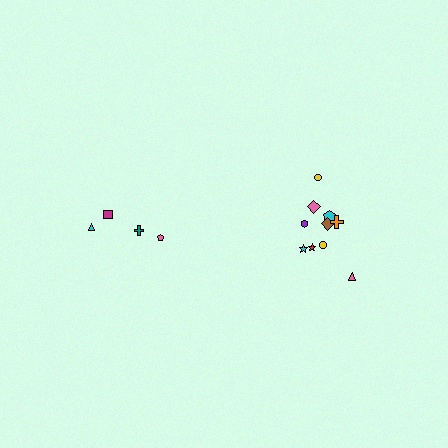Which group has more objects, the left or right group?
The right group.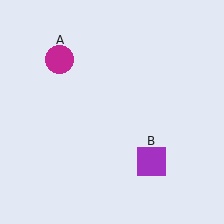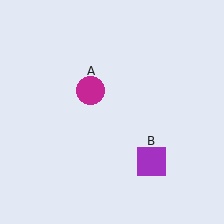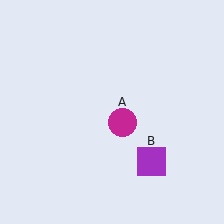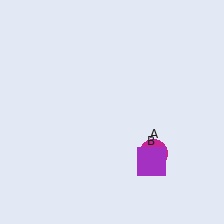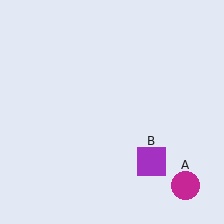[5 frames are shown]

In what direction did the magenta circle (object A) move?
The magenta circle (object A) moved down and to the right.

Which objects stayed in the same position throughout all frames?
Purple square (object B) remained stationary.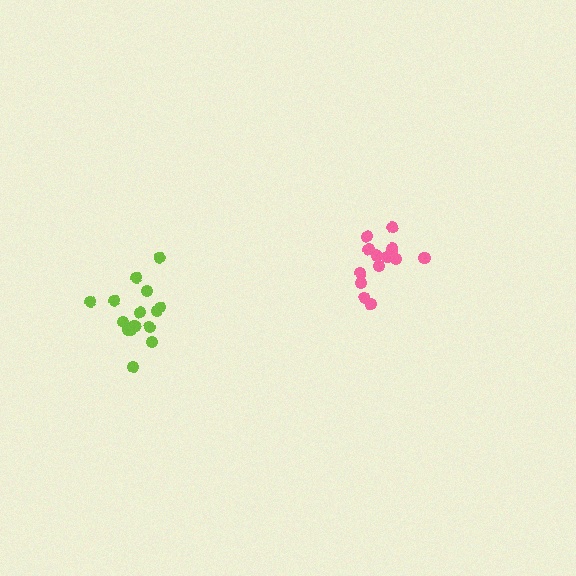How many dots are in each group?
Group 1: 15 dots, Group 2: 13 dots (28 total).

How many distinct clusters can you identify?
There are 2 distinct clusters.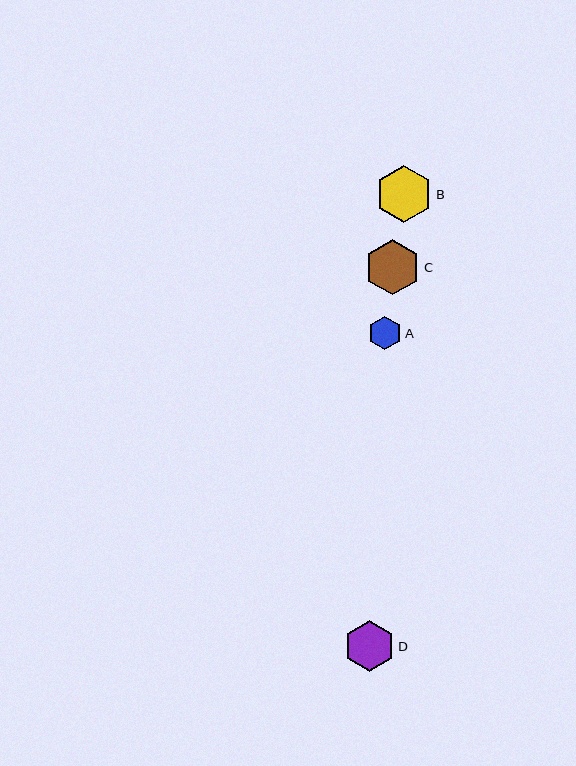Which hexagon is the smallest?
Hexagon A is the smallest with a size of approximately 33 pixels.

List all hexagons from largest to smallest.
From largest to smallest: B, C, D, A.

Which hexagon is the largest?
Hexagon B is the largest with a size of approximately 58 pixels.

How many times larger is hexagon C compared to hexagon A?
Hexagon C is approximately 1.7 times the size of hexagon A.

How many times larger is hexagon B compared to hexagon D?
Hexagon B is approximately 1.1 times the size of hexagon D.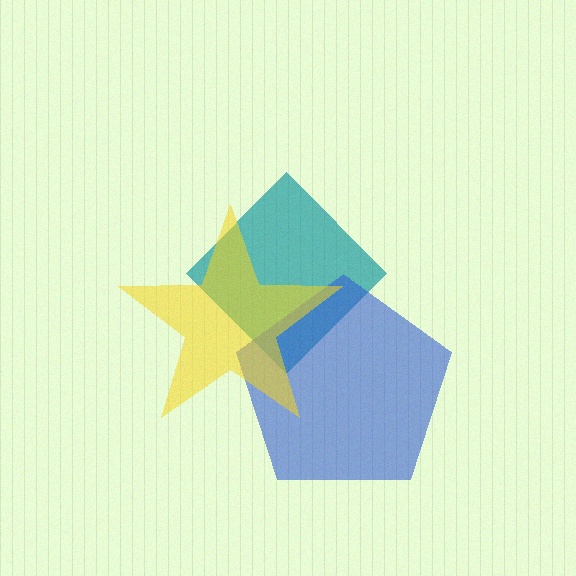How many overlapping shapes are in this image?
There are 3 overlapping shapes in the image.